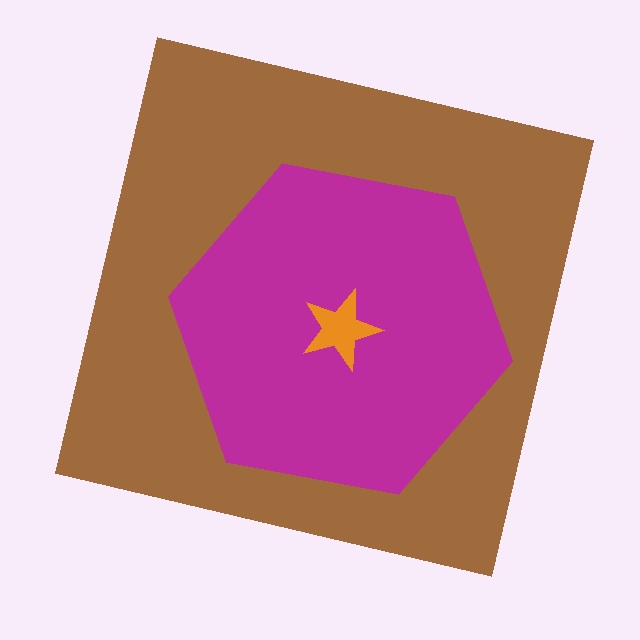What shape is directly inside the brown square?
The magenta hexagon.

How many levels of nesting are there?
3.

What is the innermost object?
The orange star.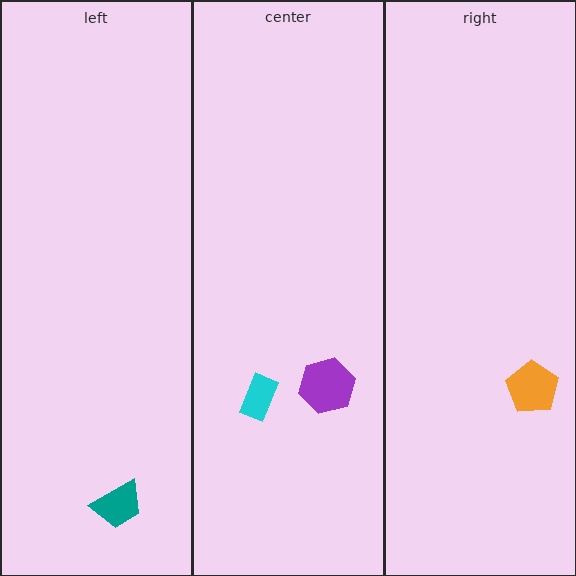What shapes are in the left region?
The teal trapezoid.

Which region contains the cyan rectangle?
The center region.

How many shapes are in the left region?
1.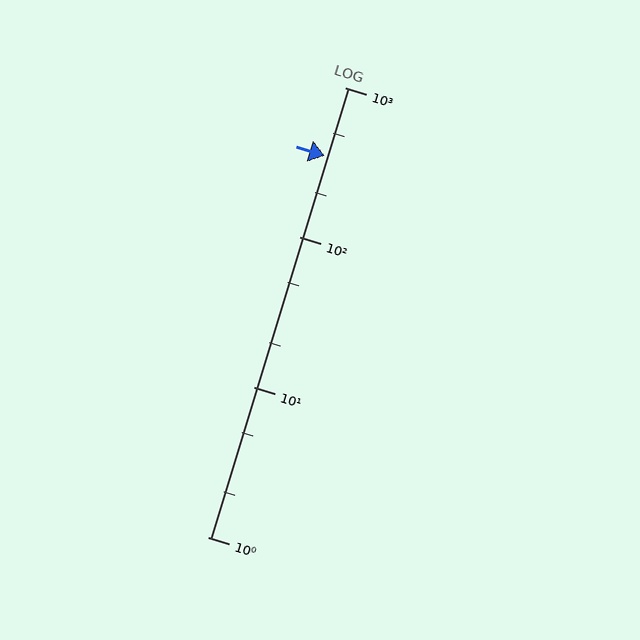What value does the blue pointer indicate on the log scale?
The pointer indicates approximately 350.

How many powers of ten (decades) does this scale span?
The scale spans 3 decades, from 1 to 1000.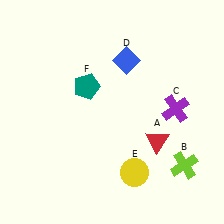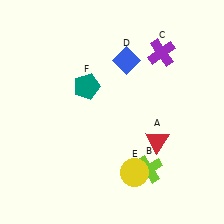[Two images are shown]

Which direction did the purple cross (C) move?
The purple cross (C) moved up.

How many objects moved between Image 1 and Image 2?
2 objects moved between the two images.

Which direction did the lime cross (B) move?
The lime cross (B) moved left.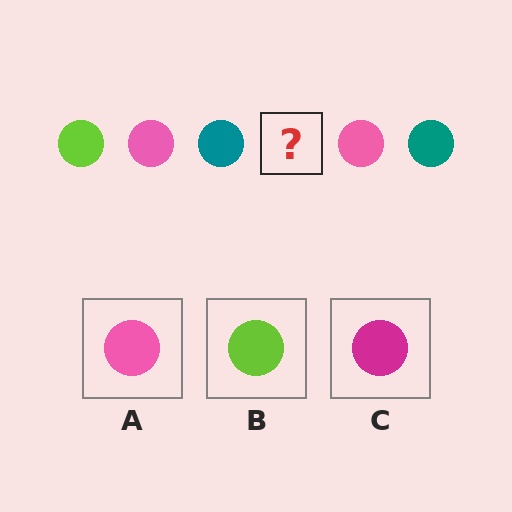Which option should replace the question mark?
Option B.